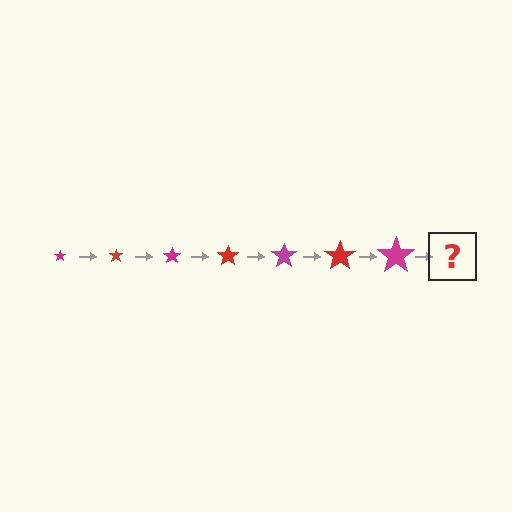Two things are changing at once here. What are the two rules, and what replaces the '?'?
The two rules are that the star grows larger each step and the color cycles through magenta and red. The '?' should be a red star, larger than the previous one.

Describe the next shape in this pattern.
It should be a red star, larger than the previous one.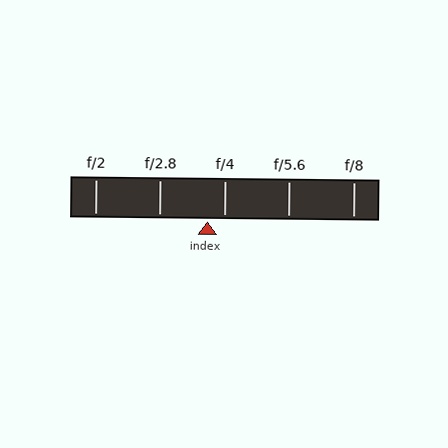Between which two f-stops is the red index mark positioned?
The index mark is between f/2.8 and f/4.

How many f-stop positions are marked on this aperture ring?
There are 5 f-stop positions marked.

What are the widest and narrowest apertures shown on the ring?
The widest aperture shown is f/2 and the narrowest is f/8.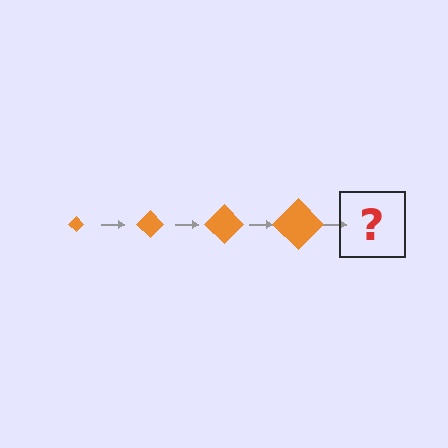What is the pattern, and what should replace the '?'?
The pattern is that the diamond gets progressively larger each step. The '?' should be an orange diamond, larger than the previous one.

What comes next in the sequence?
The next element should be an orange diamond, larger than the previous one.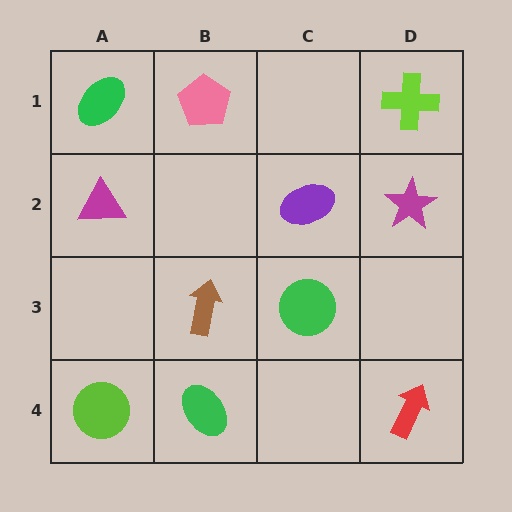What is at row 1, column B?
A pink pentagon.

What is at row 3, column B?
A brown arrow.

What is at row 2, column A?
A magenta triangle.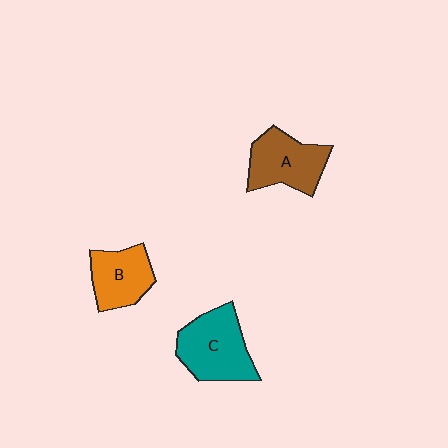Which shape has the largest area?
Shape C (teal).